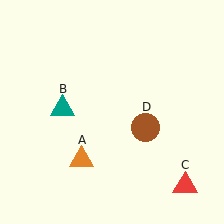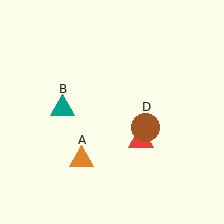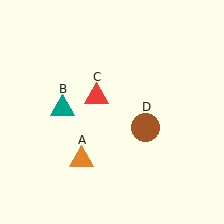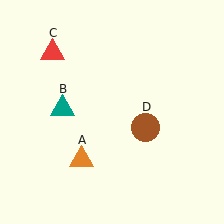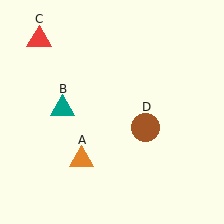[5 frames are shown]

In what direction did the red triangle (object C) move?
The red triangle (object C) moved up and to the left.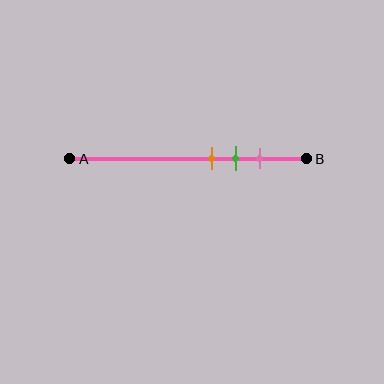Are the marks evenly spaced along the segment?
Yes, the marks are approximately evenly spaced.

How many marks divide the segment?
There are 3 marks dividing the segment.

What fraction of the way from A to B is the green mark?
The green mark is approximately 70% (0.7) of the way from A to B.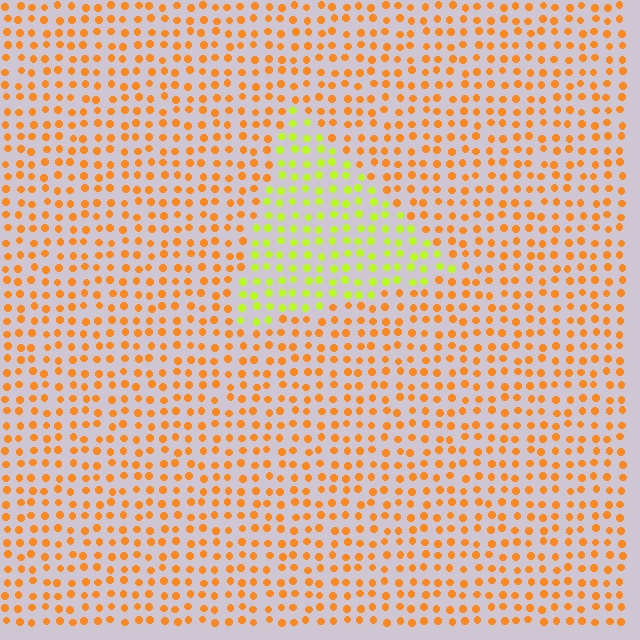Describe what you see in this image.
The image is filled with small orange elements in a uniform arrangement. A triangle-shaped region is visible where the elements are tinted to a slightly different hue, forming a subtle color boundary.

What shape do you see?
I see a triangle.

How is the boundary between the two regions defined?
The boundary is defined purely by a slight shift in hue (about 50 degrees). Spacing, size, and orientation are identical on both sides.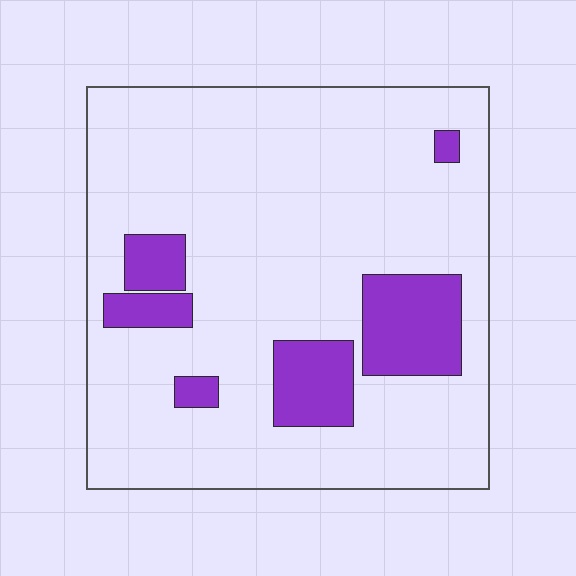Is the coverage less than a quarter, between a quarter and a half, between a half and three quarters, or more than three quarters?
Less than a quarter.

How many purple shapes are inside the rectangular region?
6.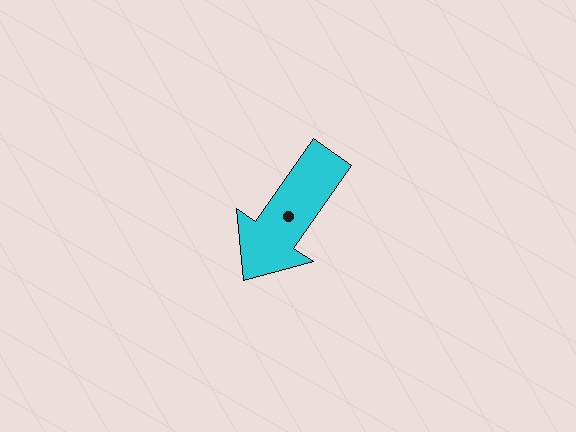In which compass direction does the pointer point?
Southwest.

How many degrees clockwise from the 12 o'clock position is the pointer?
Approximately 215 degrees.